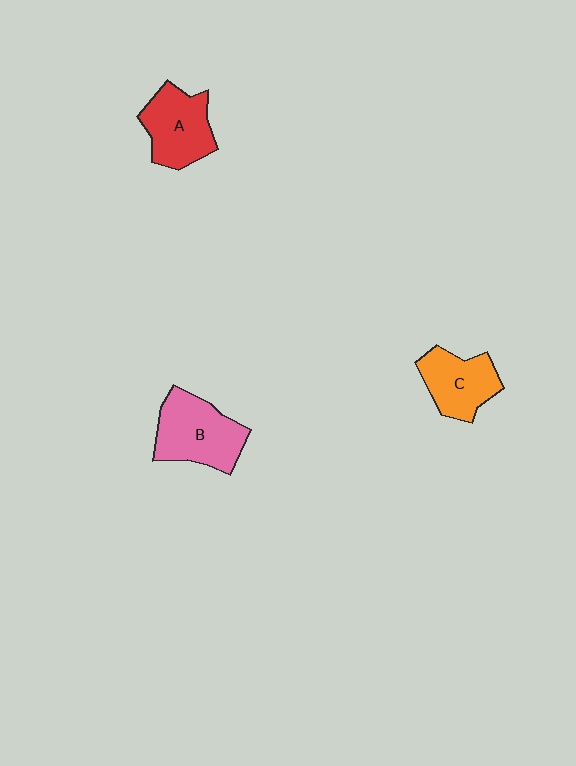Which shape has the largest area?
Shape B (pink).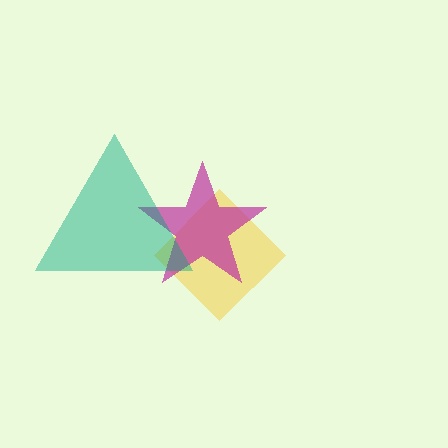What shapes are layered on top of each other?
The layered shapes are: a yellow diamond, a magenta star, a teal triangle.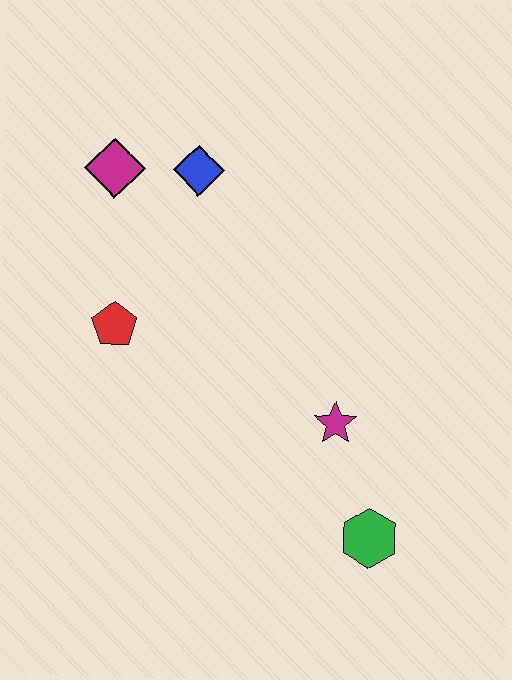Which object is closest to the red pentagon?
The magenta diamond is closest to the red pentagon.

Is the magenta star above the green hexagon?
Yes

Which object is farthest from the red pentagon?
The green hexagon is farthest from the red pentagon.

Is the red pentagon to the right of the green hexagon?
No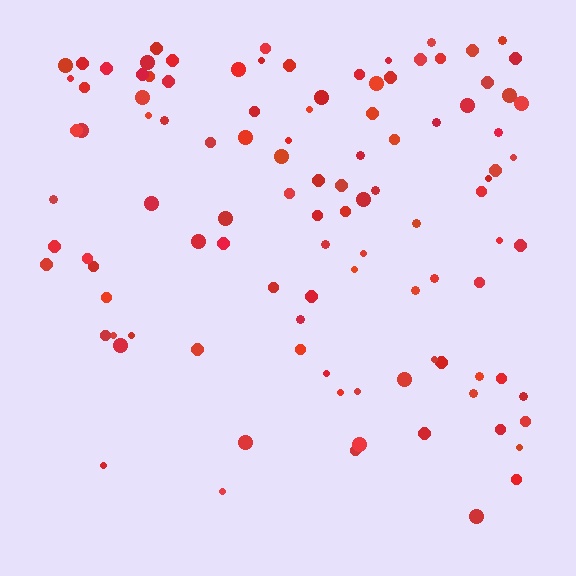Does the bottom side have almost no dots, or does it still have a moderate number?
Still a moderate number, just noticeably fewer than the top.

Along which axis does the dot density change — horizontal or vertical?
Vertical.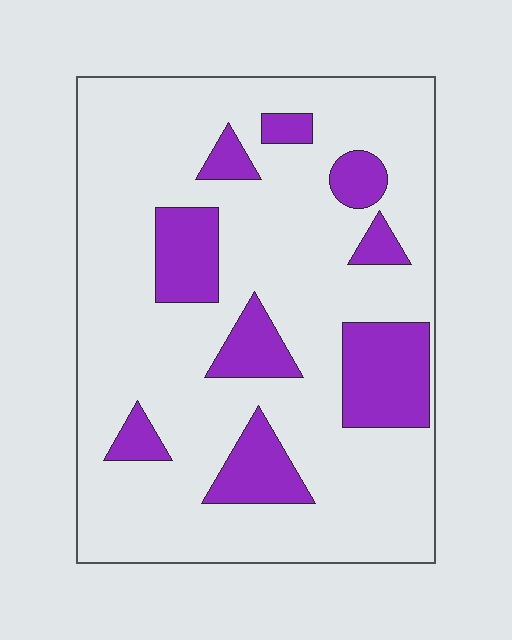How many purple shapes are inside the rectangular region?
9.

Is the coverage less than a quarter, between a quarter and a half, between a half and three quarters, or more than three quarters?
Less than a quarter.